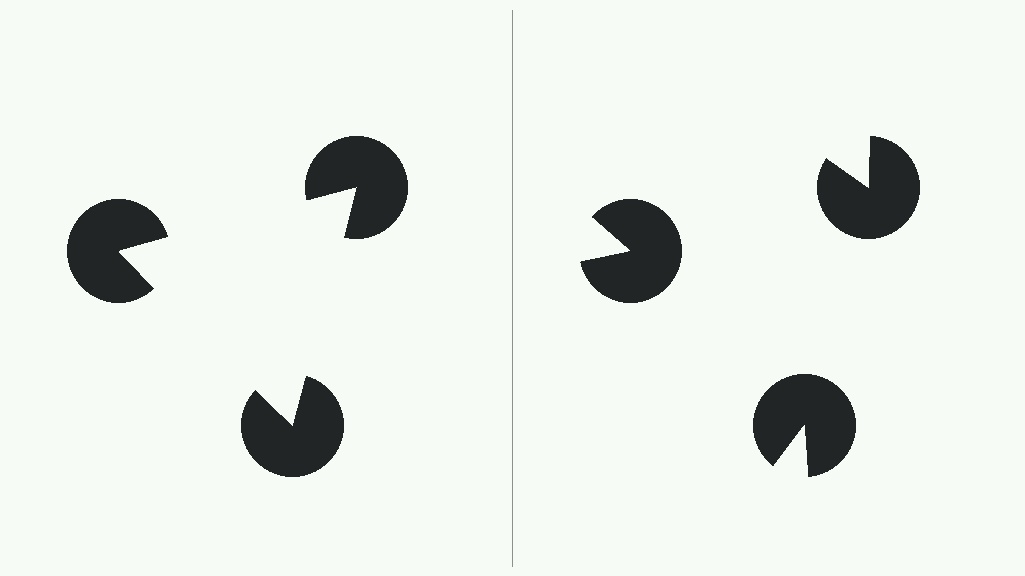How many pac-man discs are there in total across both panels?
6 — 3 on each side.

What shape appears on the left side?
An illusory triangle.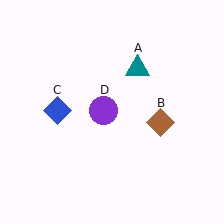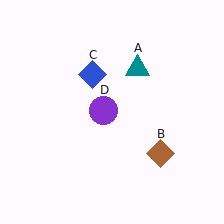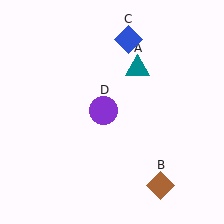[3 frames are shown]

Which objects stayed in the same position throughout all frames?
Teal triangle (object A) and purple circle (object D) remained stationary.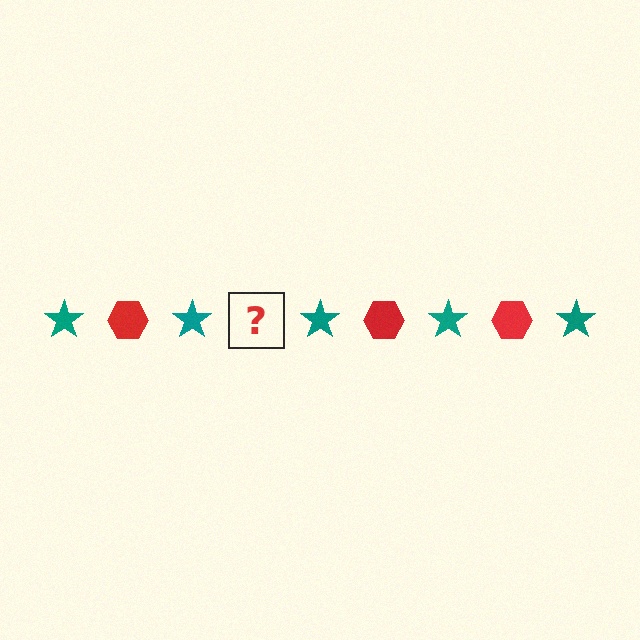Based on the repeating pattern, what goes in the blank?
The blank should be a red hexagon.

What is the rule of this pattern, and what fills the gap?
The rule is that the pattern alternates between teal star and red hexagon. The gap should be filled with a red hexagon.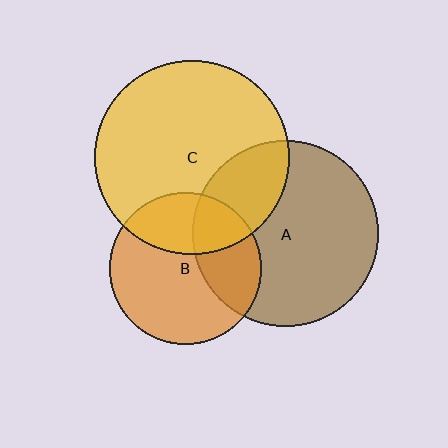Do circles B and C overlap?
Yes.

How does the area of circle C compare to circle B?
Approximately 1.6 times.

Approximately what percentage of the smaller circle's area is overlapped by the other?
Approximately 30%.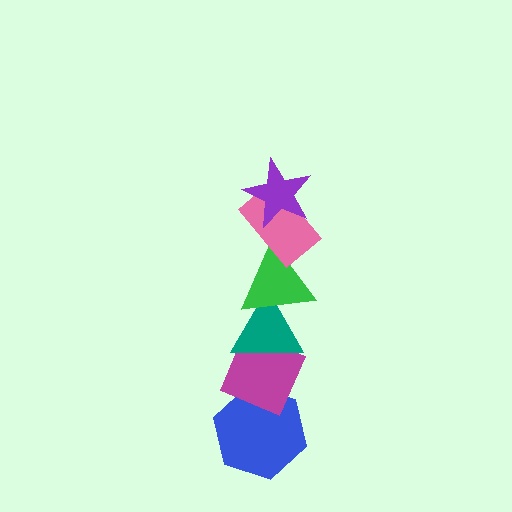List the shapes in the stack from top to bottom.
From top to bottom: the purple star, the pink rectangle, the green triangle, the teal triangle, the magenta diamond, the blue hexagon.